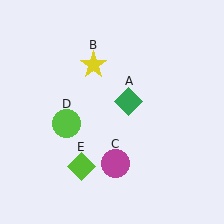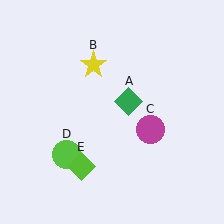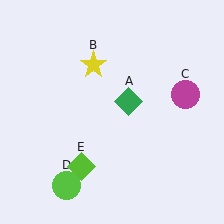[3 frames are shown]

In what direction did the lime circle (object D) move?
The lime circle (object D) moved down.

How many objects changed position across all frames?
2 objects changed position: magenta circle (object C), lime circle (object D).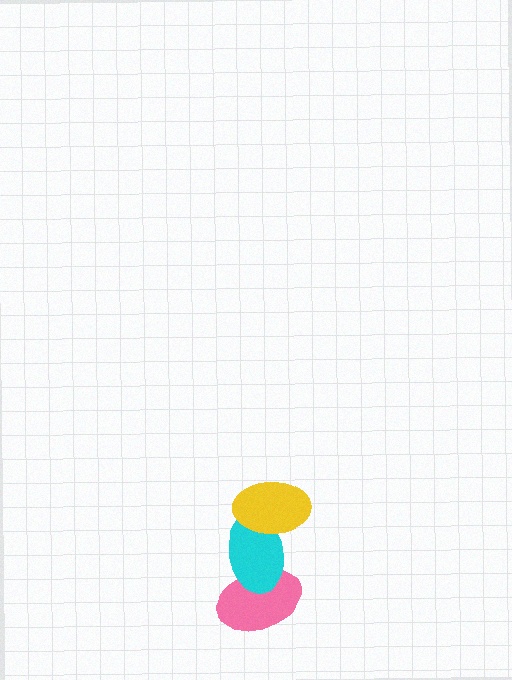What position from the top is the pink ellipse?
The pink ellipse is 3rd from the top.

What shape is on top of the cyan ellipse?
The yellow ellipse is on top of the cyan ellipse.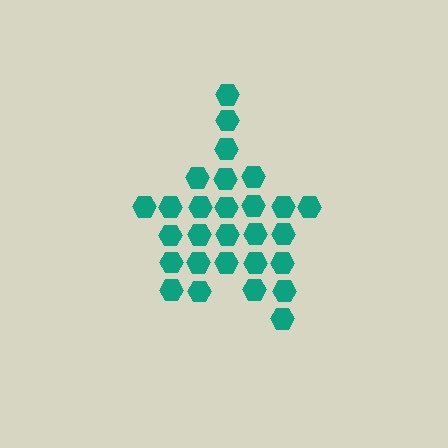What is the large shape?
The large shape is a star.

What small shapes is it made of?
It is made of small hexagons.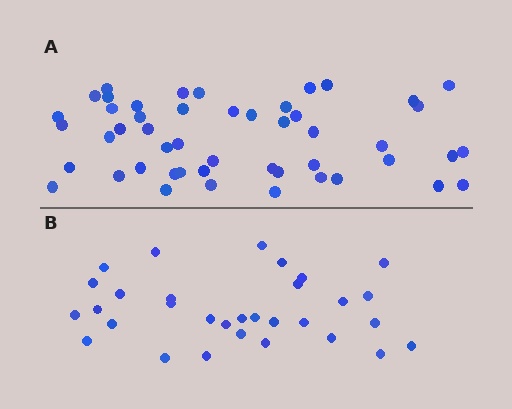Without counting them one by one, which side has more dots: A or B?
Region A (the top region) has more dots.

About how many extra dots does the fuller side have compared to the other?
Region A has approximately 20 more dots than region B.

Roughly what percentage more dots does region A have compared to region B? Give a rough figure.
About 60% more.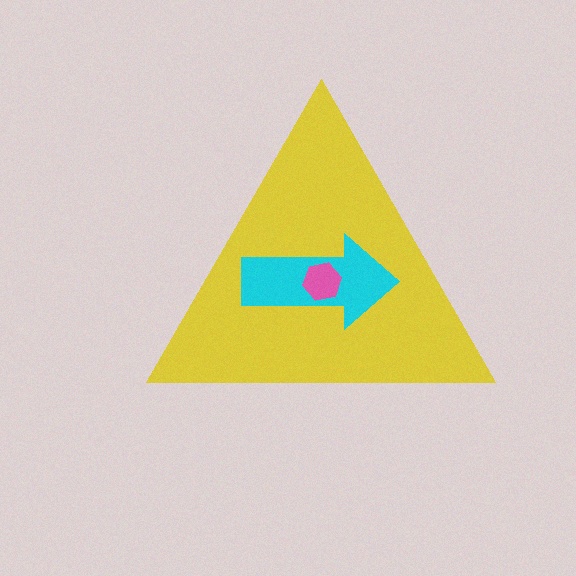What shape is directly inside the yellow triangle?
The cyan arrow.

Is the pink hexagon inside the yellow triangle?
Yes.